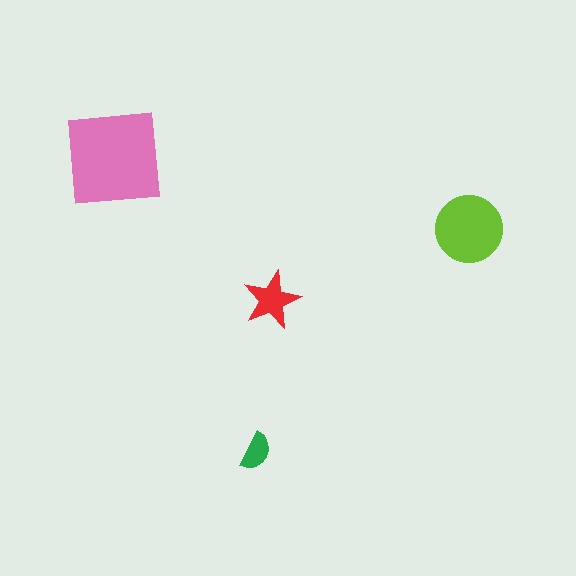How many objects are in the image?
There are 4 objects in the image.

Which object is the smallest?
The green semicircle.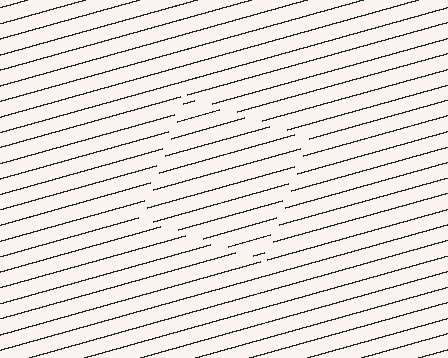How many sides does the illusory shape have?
4 sides — the line-ends trace a square.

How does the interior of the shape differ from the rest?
The interior of the shape contains the same grating, shifted by half a period — the contour is defined by the phase discontinuity where line-ends from the inner and outer gratings abut.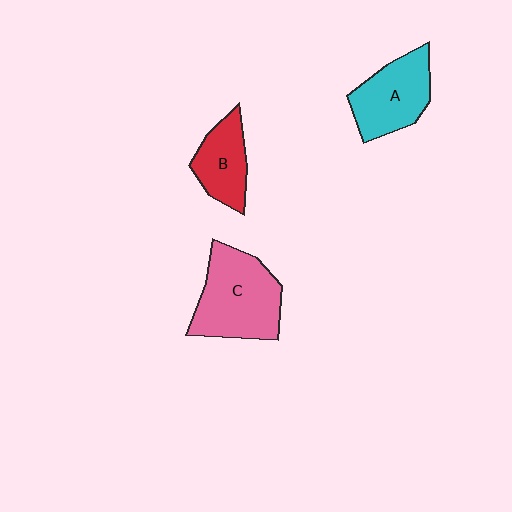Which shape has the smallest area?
Shape B (red).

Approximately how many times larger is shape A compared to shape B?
Approximately 1.3 times.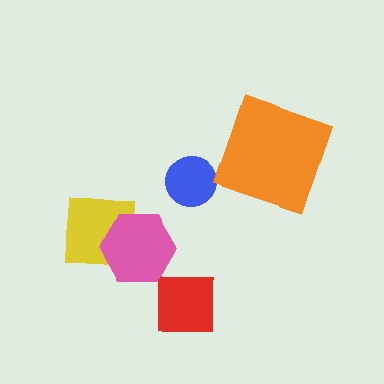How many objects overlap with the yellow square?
1 object overlaps with the yellow square.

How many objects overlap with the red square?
0 objects overlap with the red square.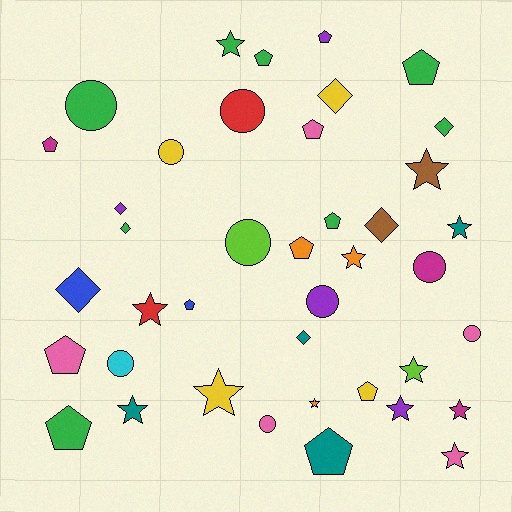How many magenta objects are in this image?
There are 3 magenta objects.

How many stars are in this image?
There are 12 stars.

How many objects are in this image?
There are 40 objects.